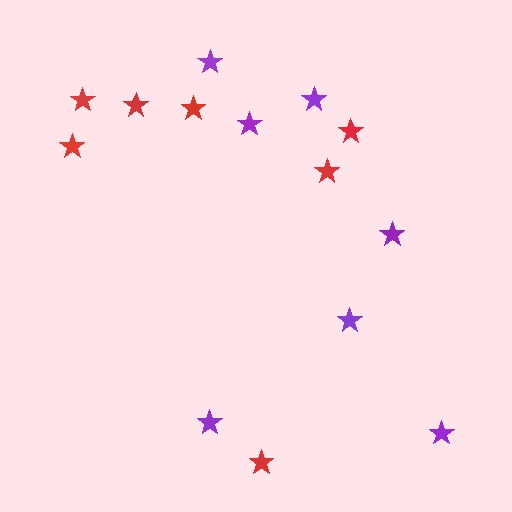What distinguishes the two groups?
There are 2 groups: one group of red stars (7) and one group of purple stars (7).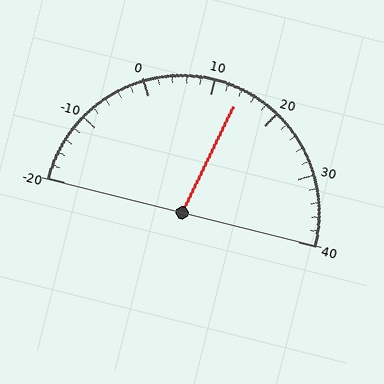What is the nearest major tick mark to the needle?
The nearest major tick mark is 10.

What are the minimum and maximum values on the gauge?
The gauge ranges from -20 to 40.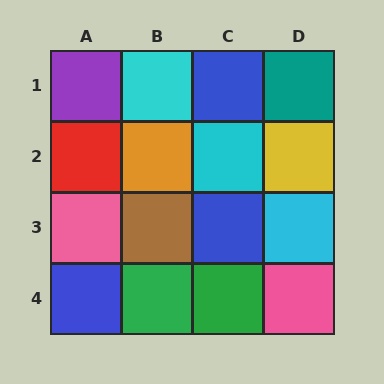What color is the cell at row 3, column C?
Blue.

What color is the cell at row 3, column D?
Cyan.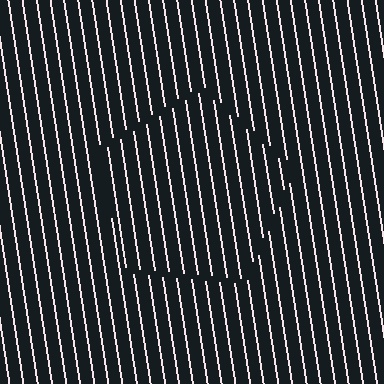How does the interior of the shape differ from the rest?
The interior of the shape contains the same grating, shifted by half a period — the contour is defined by the phase discontinuity where line-ends from the inner and outer gratings abut.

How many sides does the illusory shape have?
5 sides — the line-ends trace a pentagon.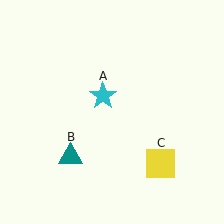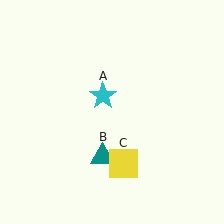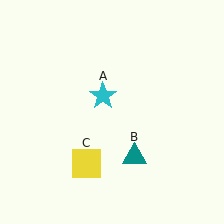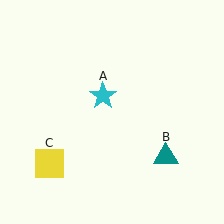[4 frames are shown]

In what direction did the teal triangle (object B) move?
The teal triangle (object B) moved right.